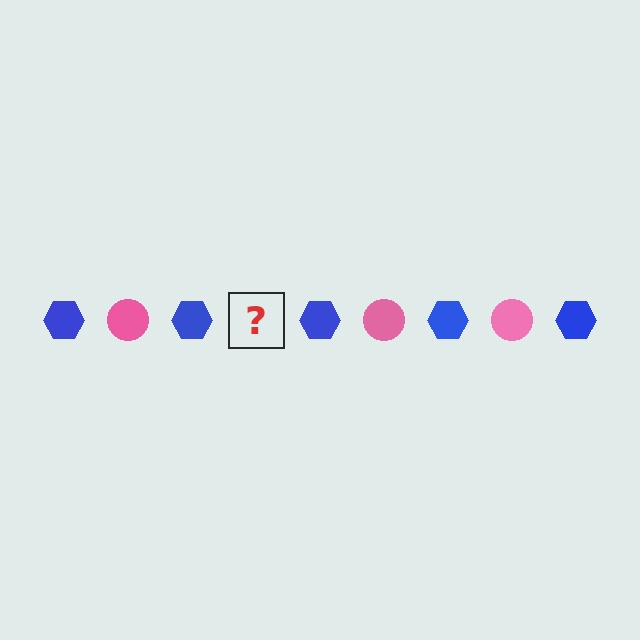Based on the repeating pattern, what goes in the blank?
The blank should be a pink circle.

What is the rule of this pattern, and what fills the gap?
The rule is that the pattern alternates between blue hexagon and pink circle. The gap should be filled with a pink circle.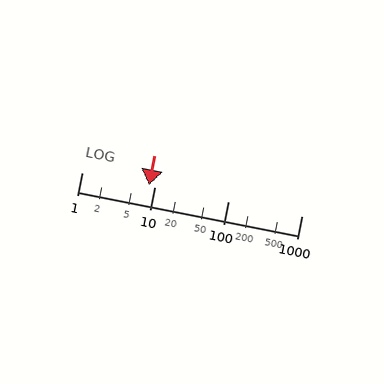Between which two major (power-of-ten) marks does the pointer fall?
The pointer is between 1 and 10.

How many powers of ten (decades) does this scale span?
The scale spans 3 decades, from 1 to 1000.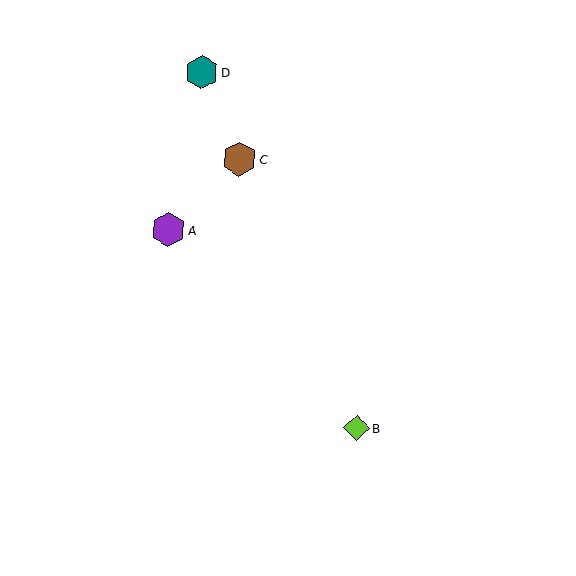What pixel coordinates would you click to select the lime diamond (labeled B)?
Click at (357, 428) to select the lime diamond B.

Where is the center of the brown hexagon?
The center of the brown hexagon is at (239, 159).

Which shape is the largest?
The brown hexagon (labeled C) is the largest.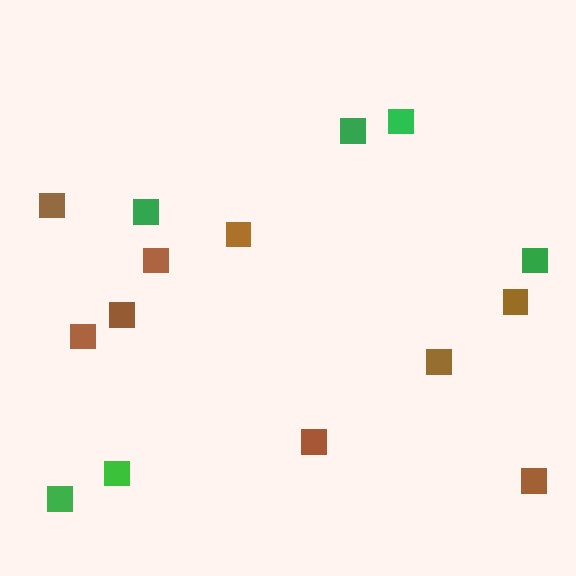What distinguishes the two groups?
There are 2 groups: one group of green squares (6) and one group of brown squares (9).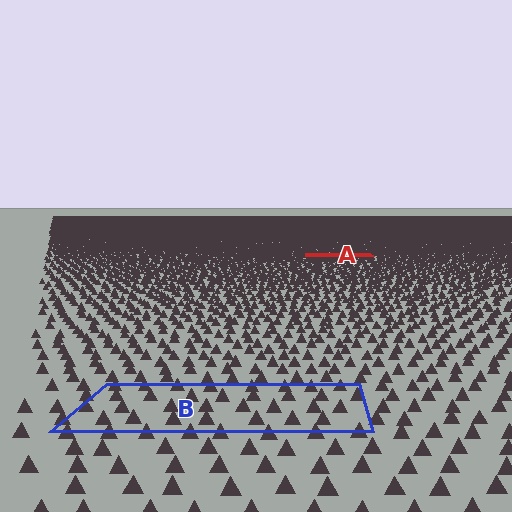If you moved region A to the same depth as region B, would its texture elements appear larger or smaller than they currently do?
They would appear larger. At a closer depth, the same texture elements are projected at a bigger on-screen size.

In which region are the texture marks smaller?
The texture marks are smaller in region A, because it is farther away.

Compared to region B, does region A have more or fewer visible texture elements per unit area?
Region A has more texture elements per unit area — they are packed more densely because it is farther away.